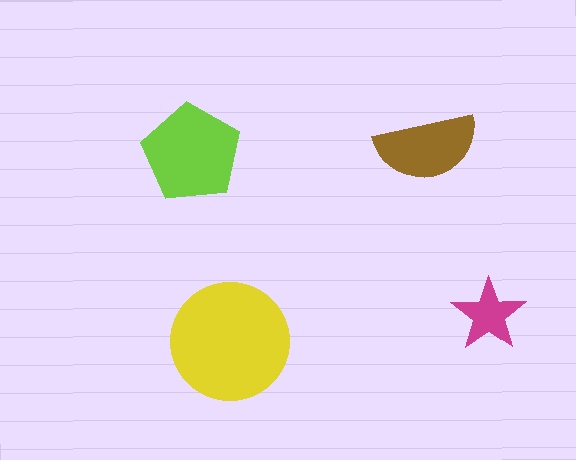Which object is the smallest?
The magenta star.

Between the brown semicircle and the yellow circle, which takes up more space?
The yellow circle.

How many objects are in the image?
There are 4 objects in the image.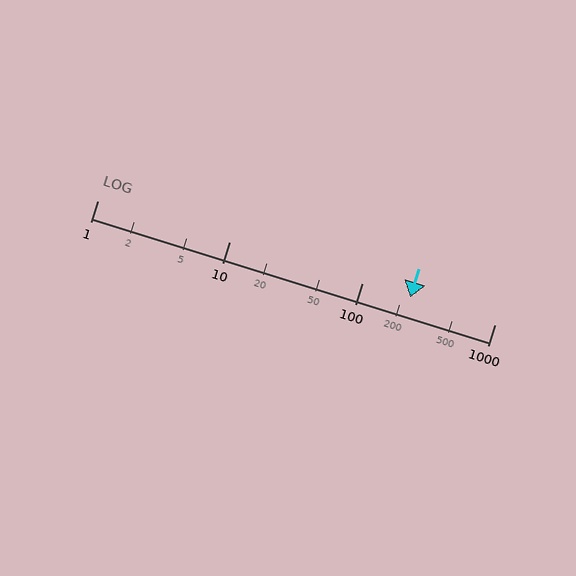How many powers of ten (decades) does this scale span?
The scale spans 3 decades, from 1 to 1000.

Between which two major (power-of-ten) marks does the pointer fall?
The pointer is between 100 and 1000.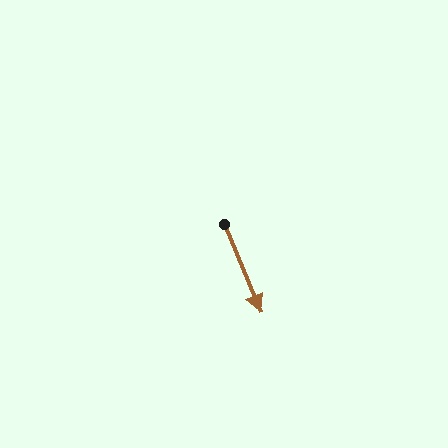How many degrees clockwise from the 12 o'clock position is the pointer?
Approximately 157 degrees.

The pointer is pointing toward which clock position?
Roughly 5 o'clock.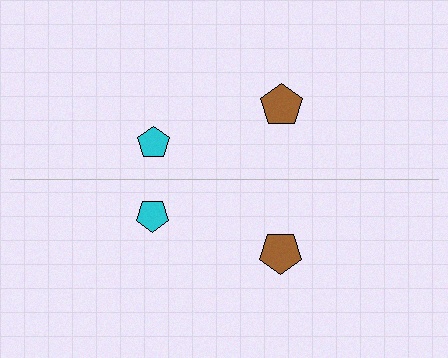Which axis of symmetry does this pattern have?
The pattern has a horizontal axis of symmetry running through the center of the image.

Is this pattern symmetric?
Yes, this pattern has bilateral (reflection) symmetry.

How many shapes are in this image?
There are 4 shapes in this image.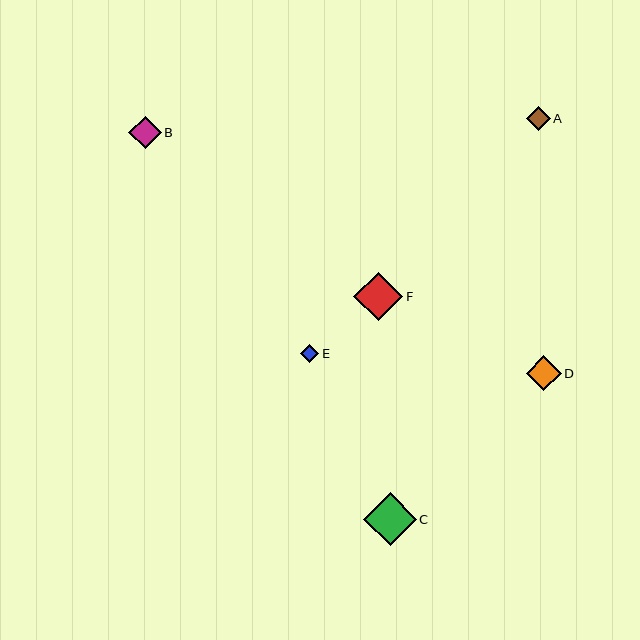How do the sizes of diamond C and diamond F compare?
Diamond C and diamond F are approximately the same size.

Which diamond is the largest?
Diamond C is the largest with a size of approximately 52 pixels.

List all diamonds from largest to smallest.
From largest to smallest: C, F, D, B, A, E.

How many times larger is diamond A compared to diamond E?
Diamond A is approximately 1.3 times the size of diamond E.